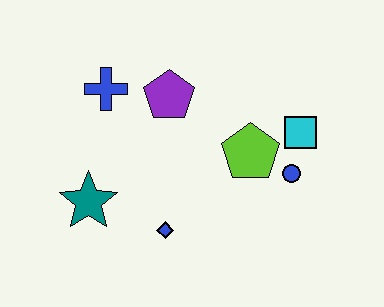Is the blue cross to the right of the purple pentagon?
No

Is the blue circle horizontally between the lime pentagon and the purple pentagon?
No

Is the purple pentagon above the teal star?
Yes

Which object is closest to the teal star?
The blue diamond is closest to the teal star.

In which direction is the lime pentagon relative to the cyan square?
The lime pentagon is to the left of the cyan square.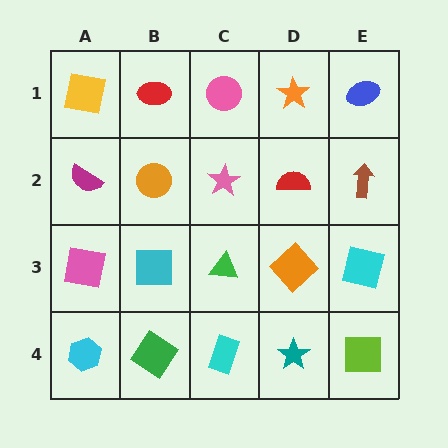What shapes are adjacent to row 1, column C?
A pink star (row 2, column C), a red ellipse (row 1, column B), an orange star (row 1, column D).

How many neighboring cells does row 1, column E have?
2.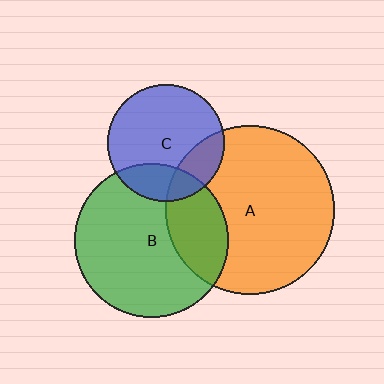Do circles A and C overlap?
Yes.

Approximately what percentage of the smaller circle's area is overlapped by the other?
Approximately 20%.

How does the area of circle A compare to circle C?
Approximately 2.1 times.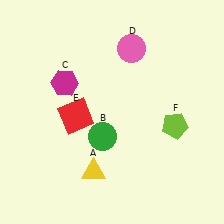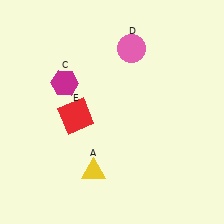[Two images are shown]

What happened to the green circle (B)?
The green circle (B) was removed in Image 2. It was in the bottom-left area of Image 1.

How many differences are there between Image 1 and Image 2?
There are 2 differences between the two images.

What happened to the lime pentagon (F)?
The lime pentagon (F) was removed in Image 2. It was in the bottom-right area of Image 1.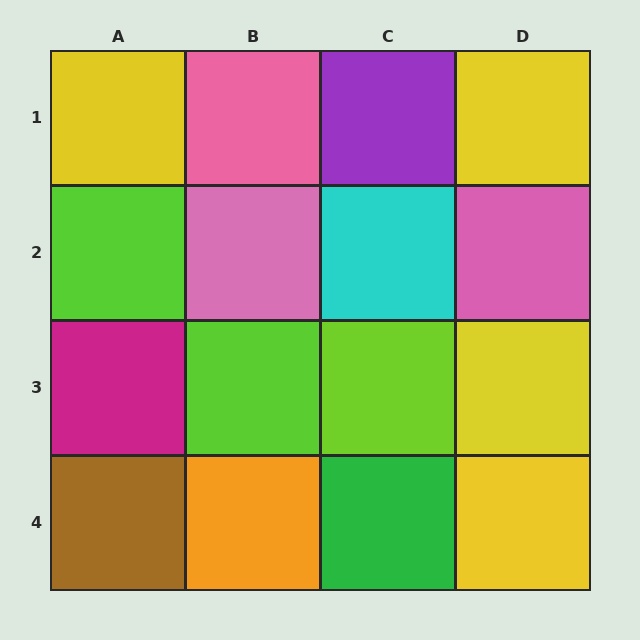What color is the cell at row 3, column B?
Lime.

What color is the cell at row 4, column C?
Green.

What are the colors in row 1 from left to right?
Yellow, pink, purple, yellow.